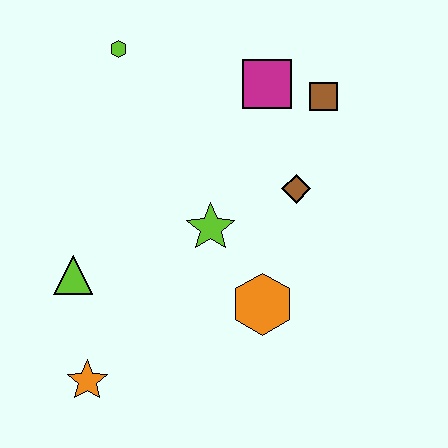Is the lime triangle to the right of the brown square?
No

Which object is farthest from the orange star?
The brown square is farthest from the orange star.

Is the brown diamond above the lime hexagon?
No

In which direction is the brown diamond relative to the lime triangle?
The brown diamond is to the right of the lime triangle.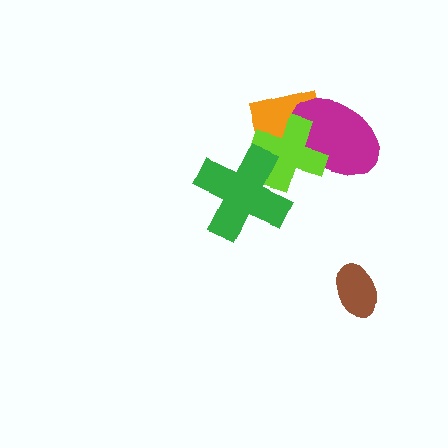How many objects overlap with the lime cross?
3 objects overlap with the lime cross.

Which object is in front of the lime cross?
The green cross is in front of the lime cross.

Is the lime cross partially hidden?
Yes, it is partially covered by another shape.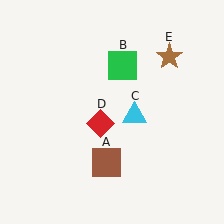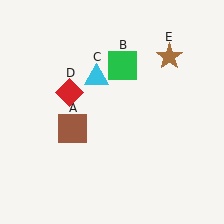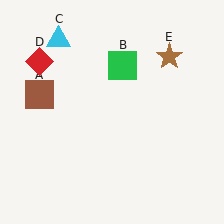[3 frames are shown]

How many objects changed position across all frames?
3 objects changed position: brown square (object A), cyan triangle (object C), red diamond (object D).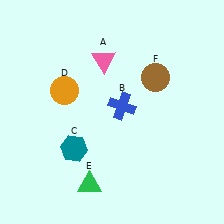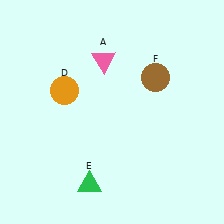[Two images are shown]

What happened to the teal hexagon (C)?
The teal hexagon (C) was removed in Image 2. It was in the bottom-left area of Image 1.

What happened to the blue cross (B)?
The blue cross (B) was removed in Image 2. It was in the top-right area of Image 1.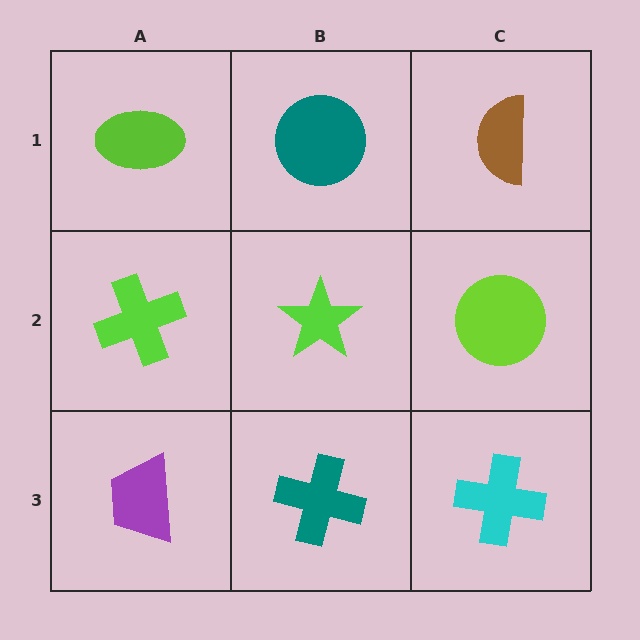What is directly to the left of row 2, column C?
A lime star.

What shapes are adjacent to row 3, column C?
A lime circle (row 2, column C), a teal cross (row 3, column B).